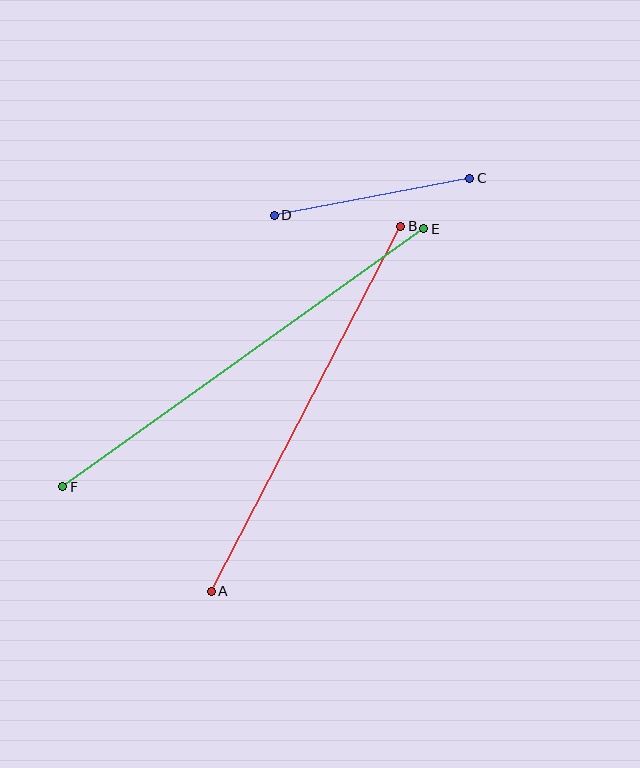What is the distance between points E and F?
The distance is approximately 444 pixels.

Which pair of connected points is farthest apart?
Points E and F are farthest apart.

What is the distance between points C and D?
The distance is approximately 199 pixels.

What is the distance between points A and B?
The distance is approximately 411 pixels.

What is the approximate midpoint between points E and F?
The midpoint is at approximately (243, 358) pixels.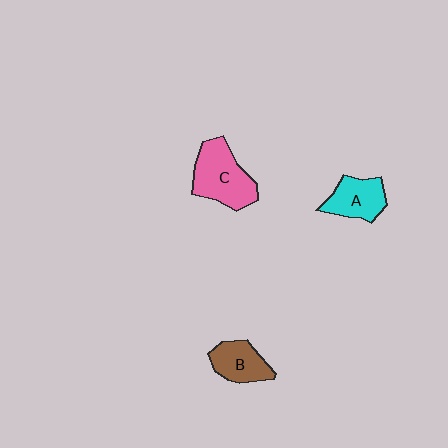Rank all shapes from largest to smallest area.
From largest to smallest: C (pink), A (cyan), B (brown).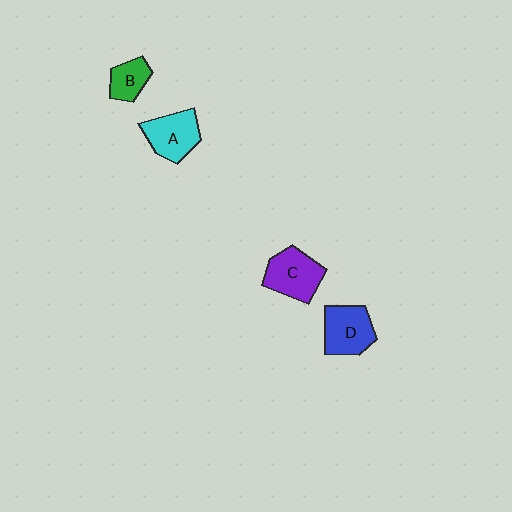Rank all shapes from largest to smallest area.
From largest to smallest: C (purple), D (blue), A (cyan), B (green).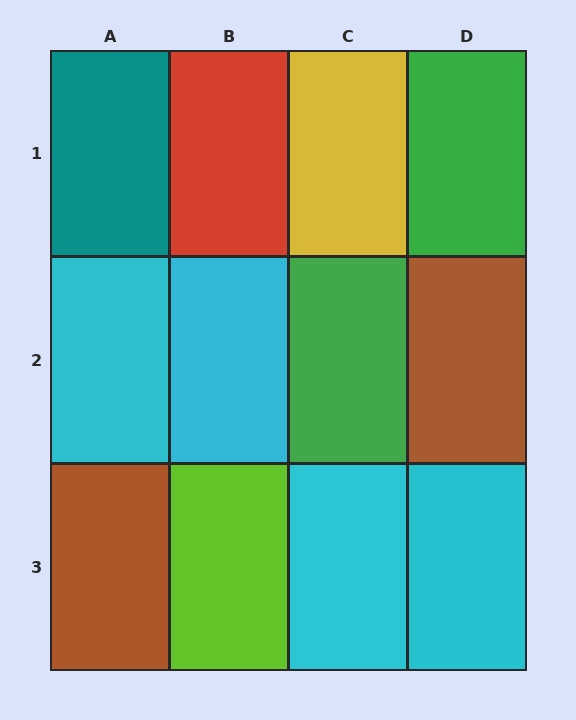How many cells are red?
1 cell is red.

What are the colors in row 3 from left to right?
Brown, lime, cyan, cyan.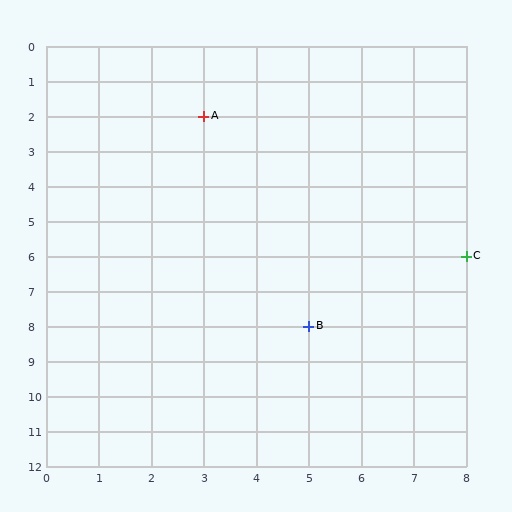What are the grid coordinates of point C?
Point C is at grid coordinates (8, 6).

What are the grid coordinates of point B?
Point B is at grid coordinates (5, 8).